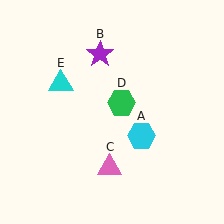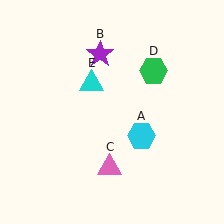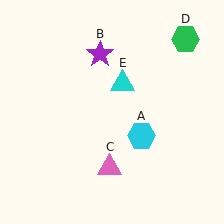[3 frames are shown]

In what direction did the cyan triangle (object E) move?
The cyan triangle (object E) moved right.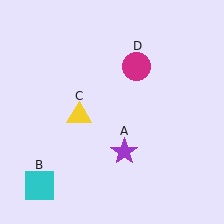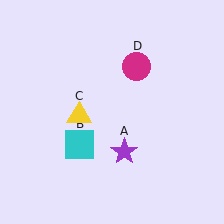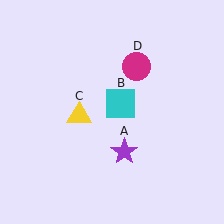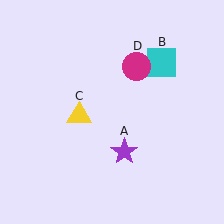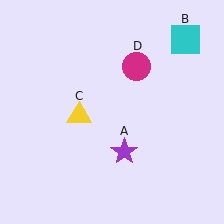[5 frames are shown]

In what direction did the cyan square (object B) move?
The cyan square (object B) moved up and to the right.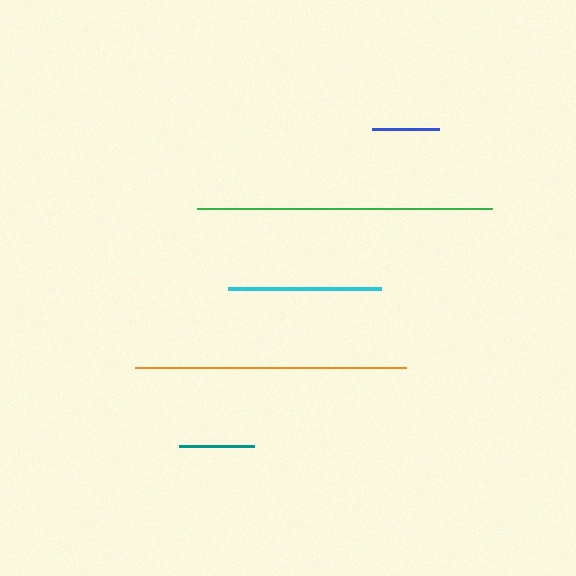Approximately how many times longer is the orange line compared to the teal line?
The orange line is approximately 3.6 times the length of the teal line.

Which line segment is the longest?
The green line is the longest at approximately 294 pixels.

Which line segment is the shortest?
The blue line is the shortest at approximately 67 pixels.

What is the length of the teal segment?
The teal segment is approximately 75 pixels long.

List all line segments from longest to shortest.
From longest to shortest: green, orange, cyan, teal, blue.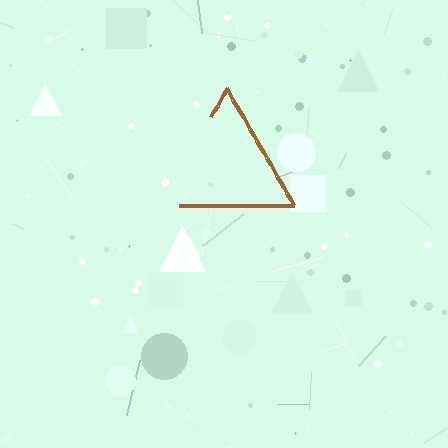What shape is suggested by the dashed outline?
The dashed outline suggests a triangle.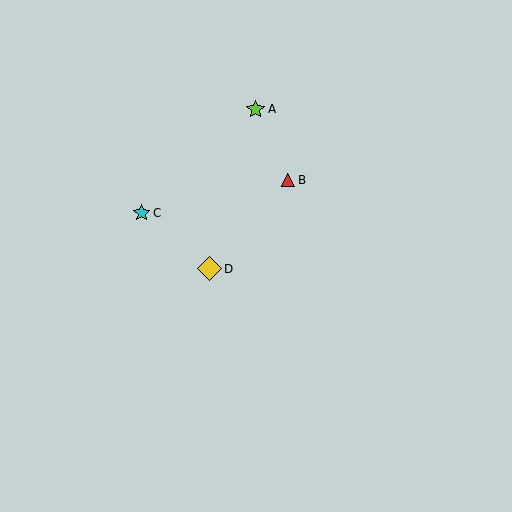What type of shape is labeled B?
Shape B is a red triangle.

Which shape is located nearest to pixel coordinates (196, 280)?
The yellow diamond (labeled D) at (209, 269) is nearest to that location.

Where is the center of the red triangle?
The center of the red triangle is at (288, 180).